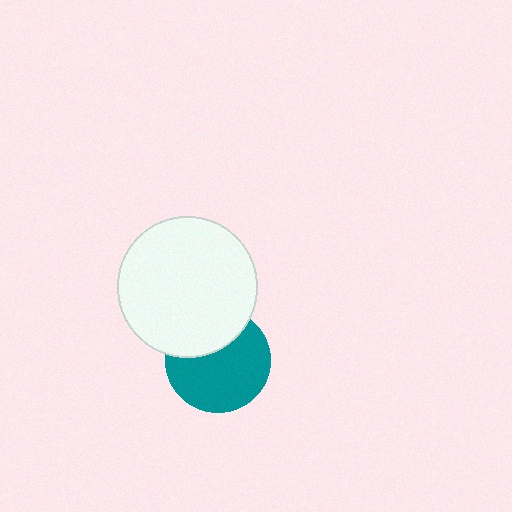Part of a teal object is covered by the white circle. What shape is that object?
It is a circle.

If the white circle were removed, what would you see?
You would see the complete teal circle.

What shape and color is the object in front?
The object in front is a white circle.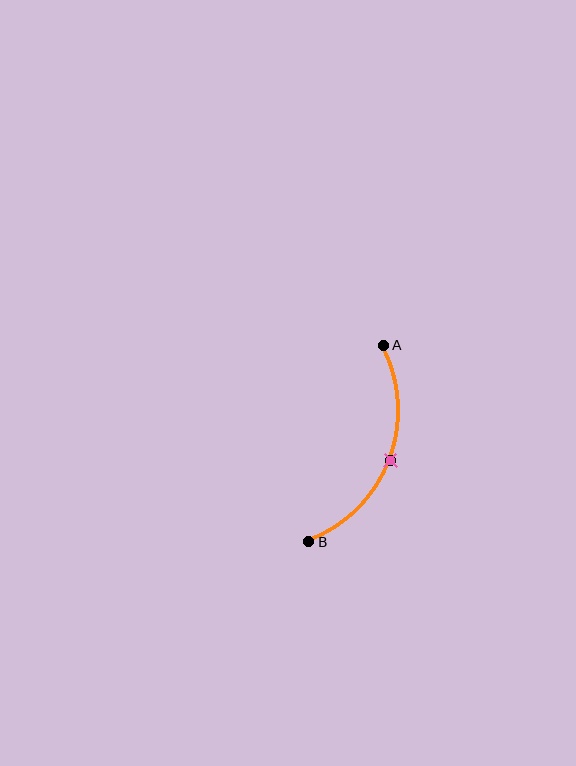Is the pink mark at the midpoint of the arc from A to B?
Yes. The pink mark lies on the arc at equal arc-length from both A and B — it is the arc midpoint.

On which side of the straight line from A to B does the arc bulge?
The arc bulges to the right of the straight line connecting A and B.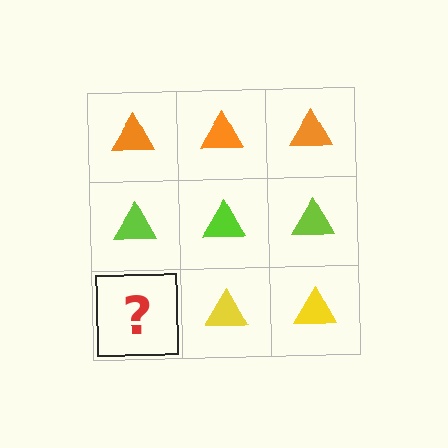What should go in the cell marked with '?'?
The missing cell should contain a yellow triangle.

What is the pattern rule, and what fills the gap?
The rule is that each row has a consistent color. The gap should be filled with a yellow triangle.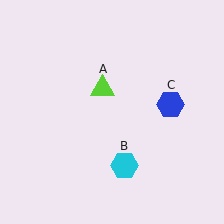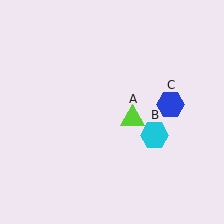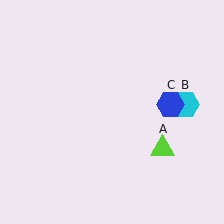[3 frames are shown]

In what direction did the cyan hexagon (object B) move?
The cyan hexagon (object B) moved up and to the right.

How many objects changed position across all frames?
2 objects changed position: lime triangle (object A), cyan hexagon (object B).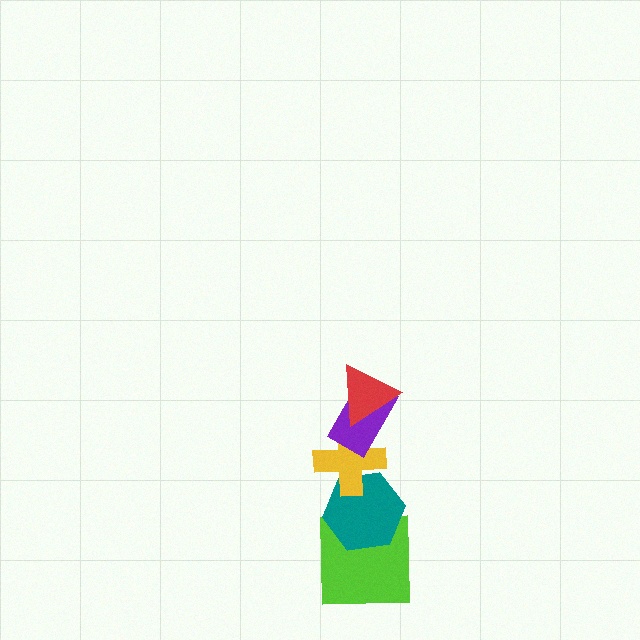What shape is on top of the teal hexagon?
The yellow cross is on top of the teal hexagon.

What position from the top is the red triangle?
The red triangle is 1st from the top.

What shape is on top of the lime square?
The teal hexagon is on top of the lime square.